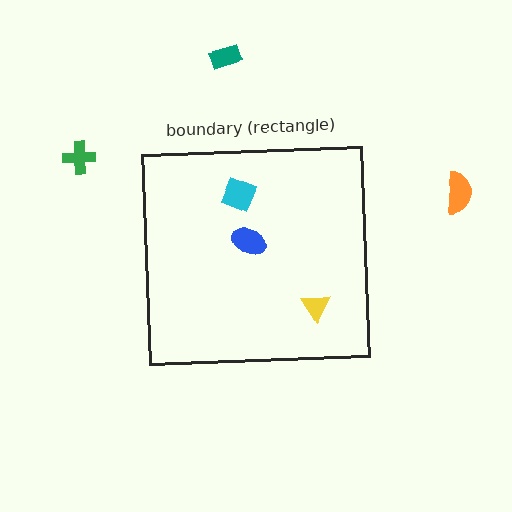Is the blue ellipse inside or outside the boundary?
Inside.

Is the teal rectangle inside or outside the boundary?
Outside.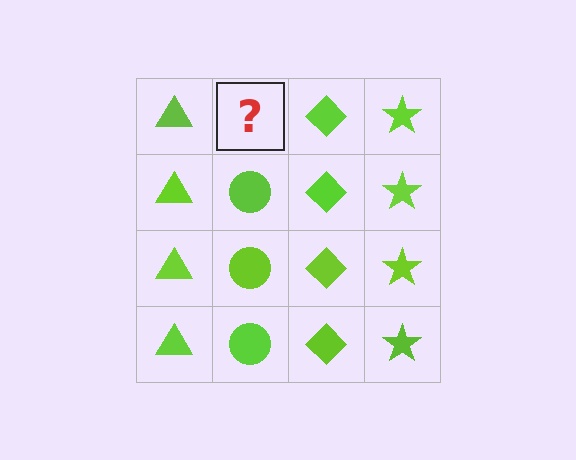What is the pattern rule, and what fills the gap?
The rule is that each column has a consistent shape. The gap should be filled with a lime circle.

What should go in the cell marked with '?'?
The missing cell should contain a lime circle.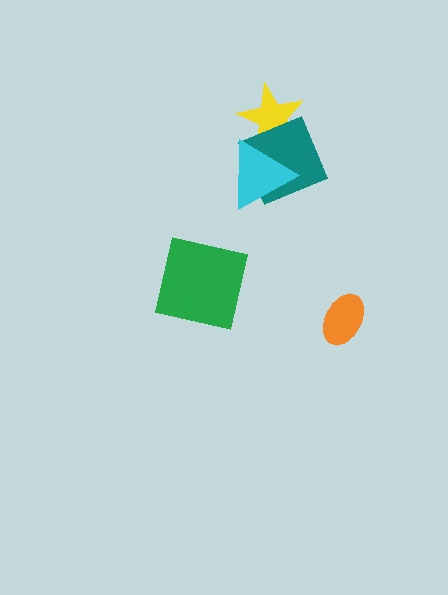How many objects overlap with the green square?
0 objects overlap with the green square.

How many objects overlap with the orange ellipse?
0 objects overlap with the orange ellipse.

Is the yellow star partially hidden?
Yes, it is partially covered by another shape.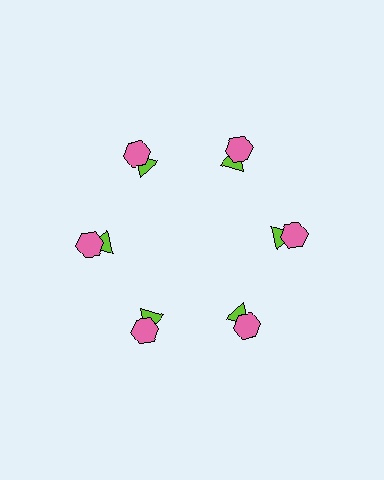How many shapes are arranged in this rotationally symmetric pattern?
There are 12 shapes, arranged in 6 groups of 2.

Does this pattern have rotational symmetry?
Yes, this pattern has 6-fold rotational symmetry. It looks the same after rotating 60 degrees around the center.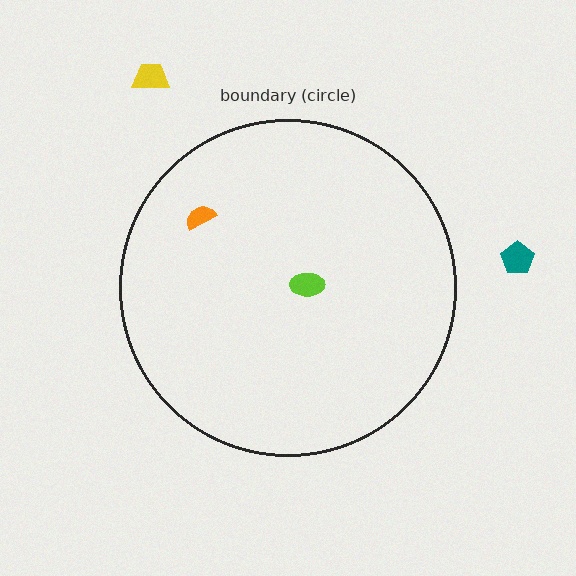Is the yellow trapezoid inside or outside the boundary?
Outside.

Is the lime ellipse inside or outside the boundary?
Inside.